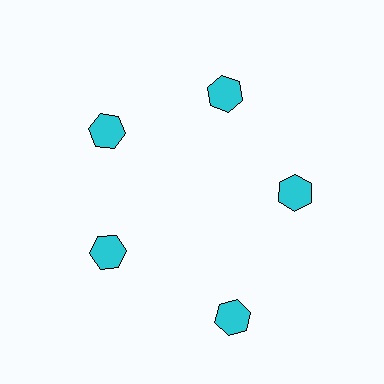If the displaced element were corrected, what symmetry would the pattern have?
It would have 5-fold rotational symmetry — the pattern would map onto itself every 72 degrees.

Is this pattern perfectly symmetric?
No. The 5 cyan hexagons are arranged in a ring, but one element near the 5 o'clock position is pushed outward from the center, breaking the 5-fold rotational symmetry.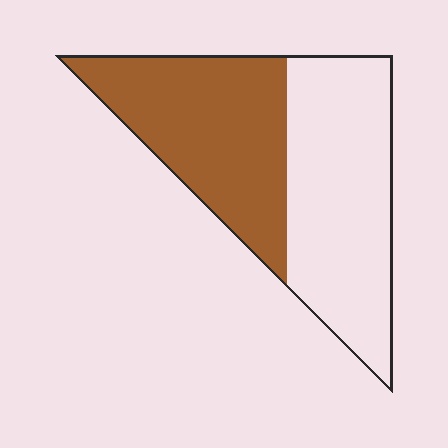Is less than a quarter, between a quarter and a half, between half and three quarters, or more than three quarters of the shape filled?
Between a quarter and a half.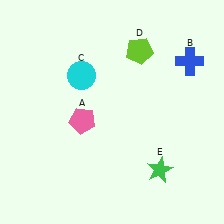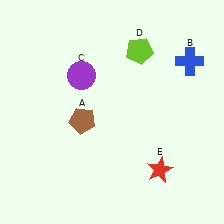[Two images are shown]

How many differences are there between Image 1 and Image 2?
There are 3 differences between the two images.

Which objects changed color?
A changed from pink to brown. C changed from cyan to purple. E changed from green to red.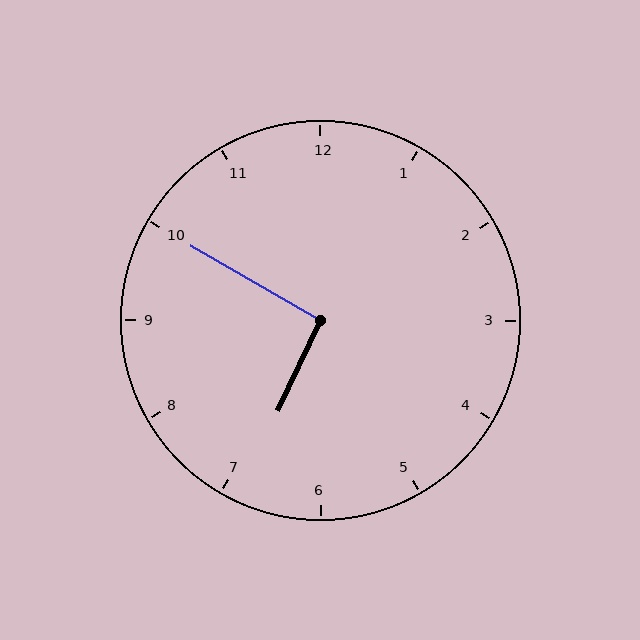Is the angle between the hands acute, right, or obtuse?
It is right.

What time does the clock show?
6:50.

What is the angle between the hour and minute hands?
Approximately 95 degrees.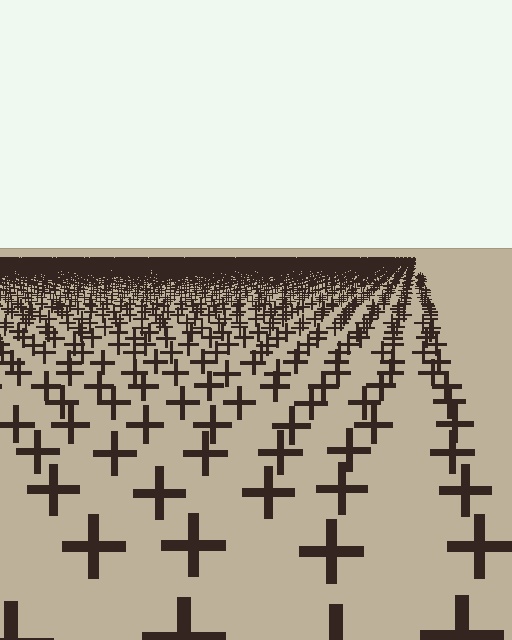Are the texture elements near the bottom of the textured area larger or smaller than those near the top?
Larger. Near the bottom, elements are closer to the viewer and appear at a bigger on-screen size.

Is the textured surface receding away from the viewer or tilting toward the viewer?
The surface is receding away from the viewer. Texture elements get smaller and denser toward the top.